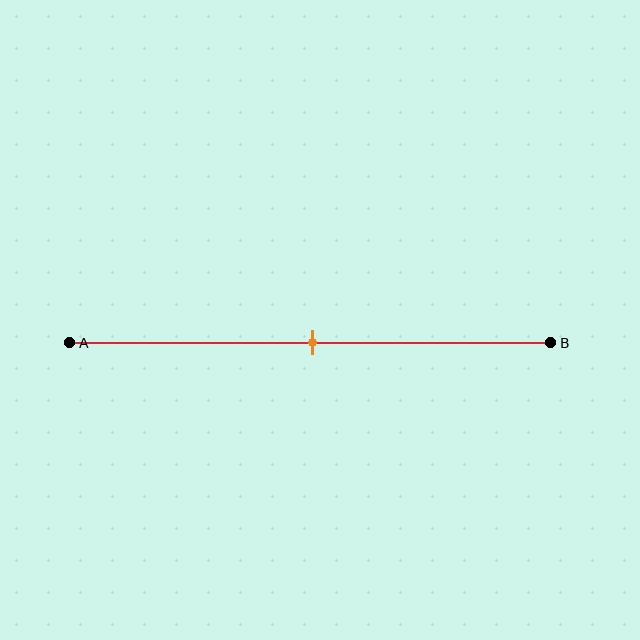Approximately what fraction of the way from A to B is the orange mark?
The orange mark is approximately 50% of the way from A to B.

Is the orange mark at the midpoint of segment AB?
Yes, the mark is approximately at the midpoint.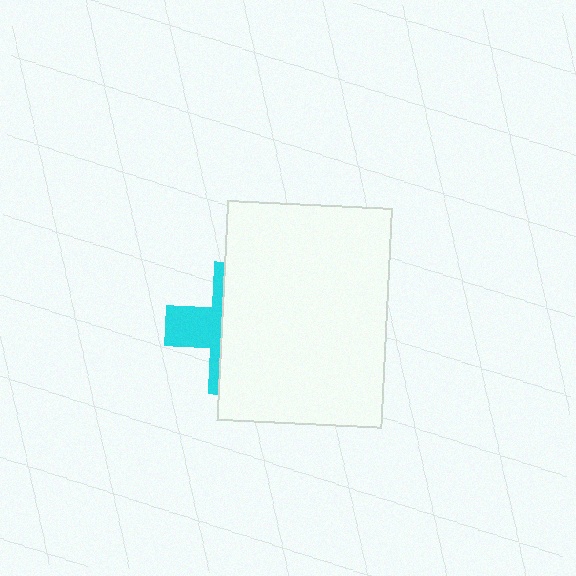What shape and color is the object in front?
The object in front is a white rectangle.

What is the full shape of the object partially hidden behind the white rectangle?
The partially hidden object is a cyan cross.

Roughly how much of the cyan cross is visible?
A small part of it is visible (roughly 35%).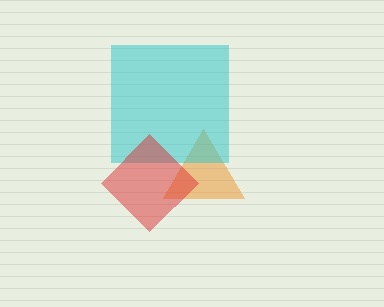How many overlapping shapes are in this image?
There are 3 overlapping shapes in the image.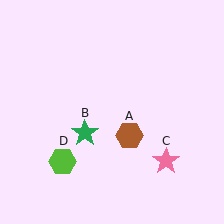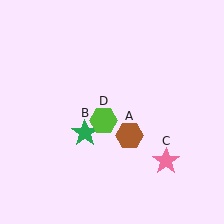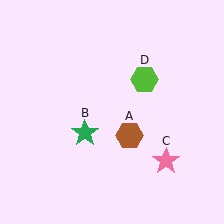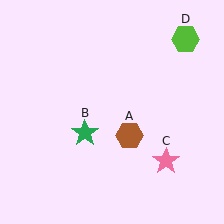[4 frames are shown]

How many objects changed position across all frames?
1 object changed position: lime hexagon (object D).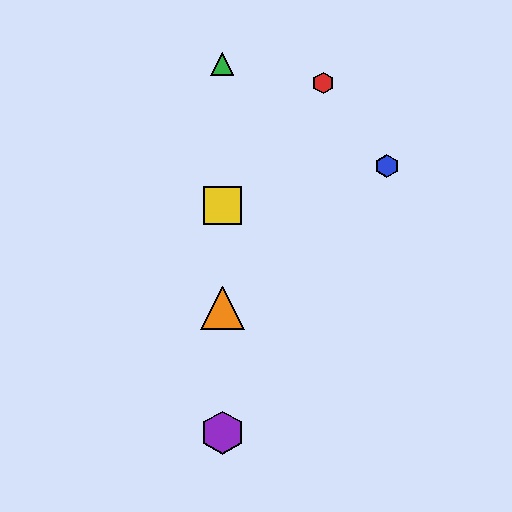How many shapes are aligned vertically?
4 shapes (the green triangle, the yellow square, the purple hexagon, the orange triangle) are aligned vertically.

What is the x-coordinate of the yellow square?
The yellow square is at x≈222.